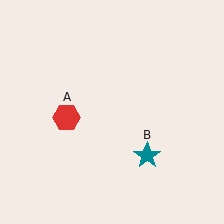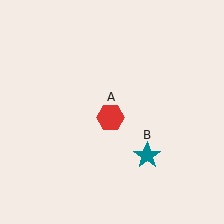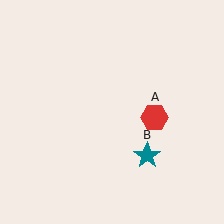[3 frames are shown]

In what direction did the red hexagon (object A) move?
The red hexagon (object A) moved right.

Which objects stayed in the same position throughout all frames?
Teal star (object B) remained stationary.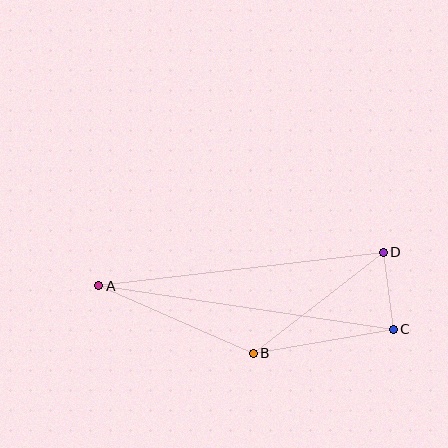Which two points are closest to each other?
Points C and D are closest to each other.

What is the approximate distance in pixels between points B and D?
The distance between B and D is approximately 164 pixels.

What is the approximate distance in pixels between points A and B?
The distance between A and B is approximately 169 pixels.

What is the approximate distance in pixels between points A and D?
The distance between A and D is approximately 287 pixels.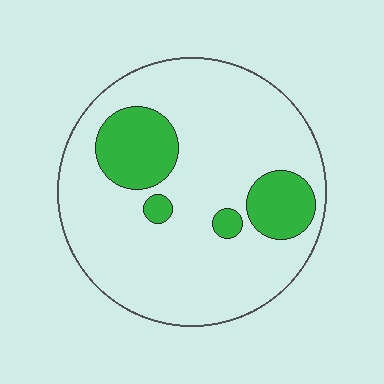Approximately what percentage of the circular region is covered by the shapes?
Approximately 20%.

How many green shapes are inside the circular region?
4.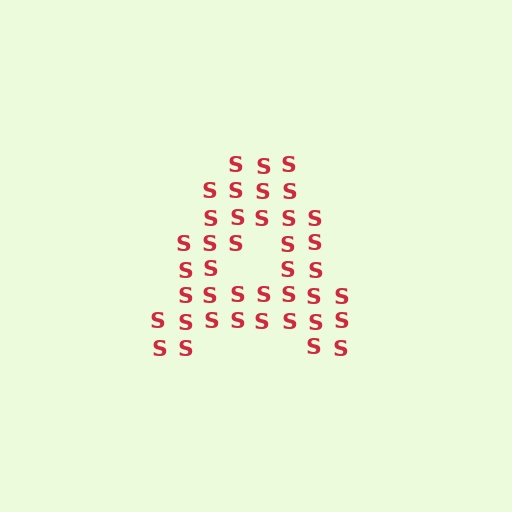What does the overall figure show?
The overall figure shows the letter A.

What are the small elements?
The small elements are letter S's.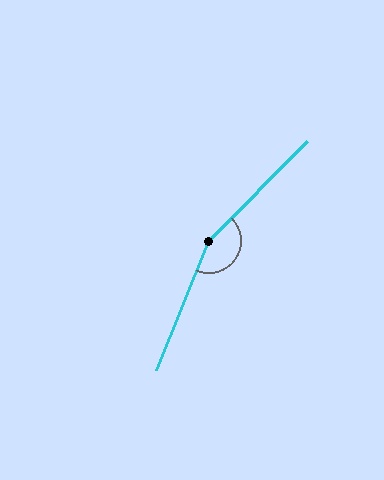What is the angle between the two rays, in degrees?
Approximately 157 degrees.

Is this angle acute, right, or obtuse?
It is obtuse.